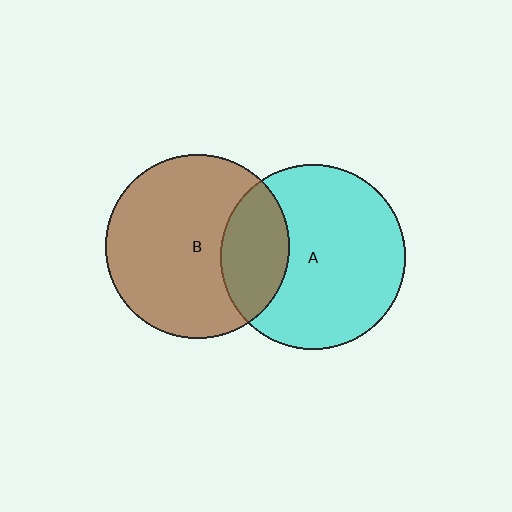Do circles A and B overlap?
Yes.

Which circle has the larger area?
Circle A (cyan).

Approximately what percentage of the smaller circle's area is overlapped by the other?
Approximately 25%.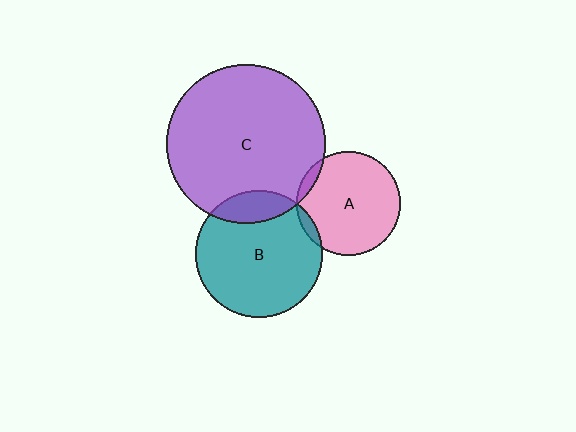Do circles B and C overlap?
Yes.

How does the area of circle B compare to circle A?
Approximately 1.5 times.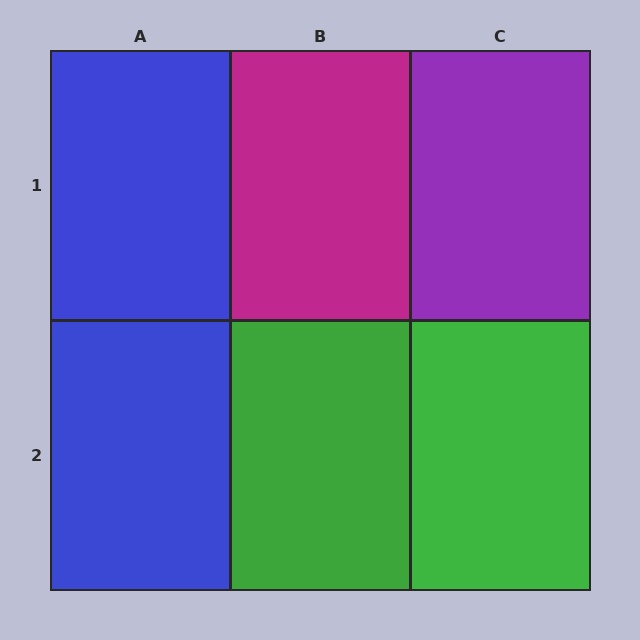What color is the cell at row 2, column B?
Green.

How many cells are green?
2 cells are green.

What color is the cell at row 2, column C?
Green.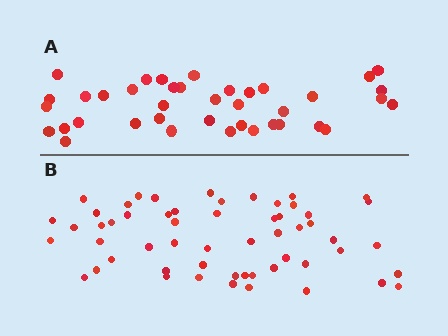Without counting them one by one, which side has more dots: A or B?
Region B (the bottom region) has more dots.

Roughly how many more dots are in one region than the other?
Region B has approximately 15 more dots than region A.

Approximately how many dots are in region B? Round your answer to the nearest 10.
About 60 dots. (The exact count is 56, which rounds to 60.)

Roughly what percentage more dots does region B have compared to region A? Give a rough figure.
About 45% more.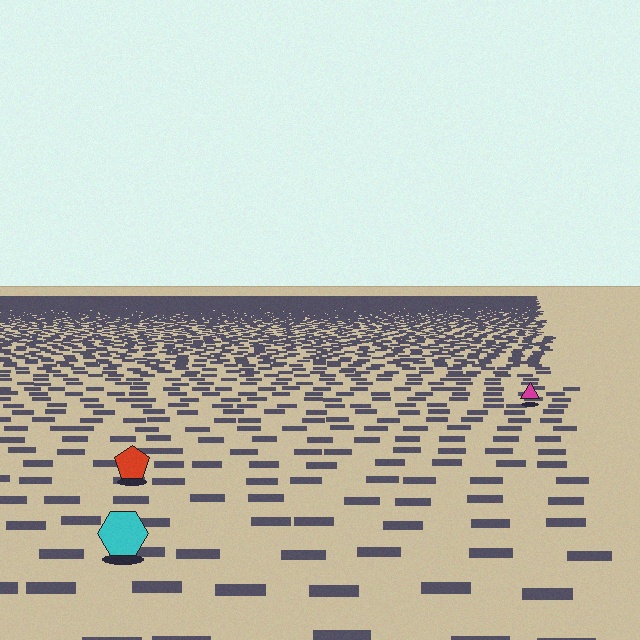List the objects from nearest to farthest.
From nearest to farthest: the cyan hexagon, the red pentagon, the magenta triangle.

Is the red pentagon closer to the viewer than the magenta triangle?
Yes. The red pentagon is closer — you can tell from the texture gradient: the ground texture is coarser near it.